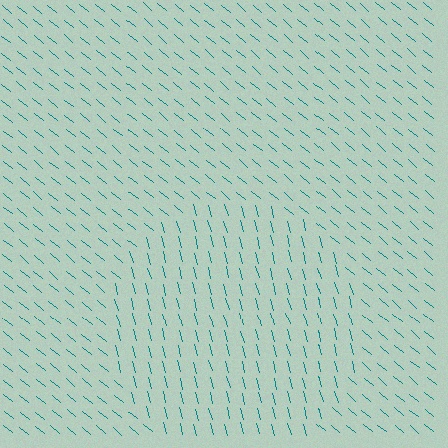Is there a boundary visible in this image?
Yes, there is a texture boundary formed by a change in line orientation.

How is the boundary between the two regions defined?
The boundary is defined purely by a change in line orientation (approximately 35 degrees difference). All lines are the same color and thickness.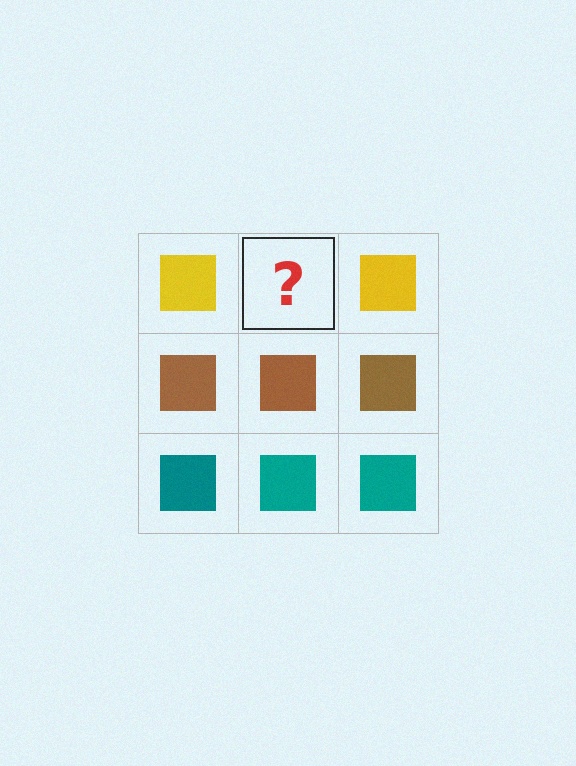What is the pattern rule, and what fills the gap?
The rule is that each row has a consistent color. The gap should be filled with a yellow square.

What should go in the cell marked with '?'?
The missing cell should contain a yellow square.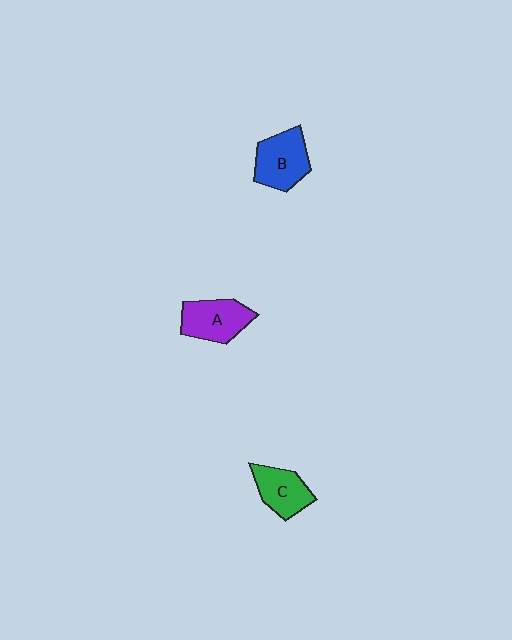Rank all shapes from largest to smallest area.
From largest to smallest: B (blue), A (purple), C (green).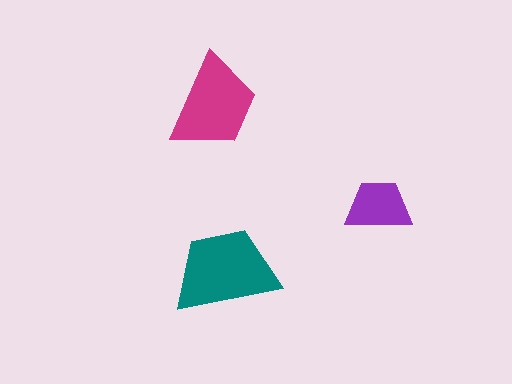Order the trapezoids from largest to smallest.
the teal one, the magenta one, the purple one.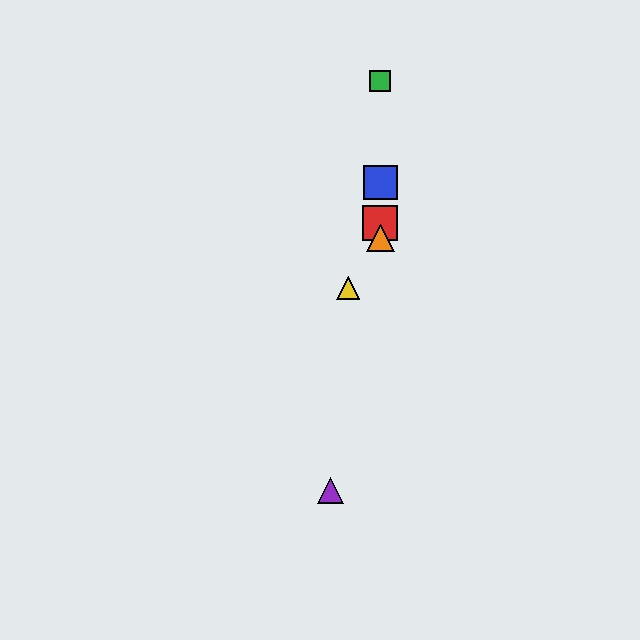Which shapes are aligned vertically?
The red square, the blue square, the green square, the orange triangle are aligned vertically.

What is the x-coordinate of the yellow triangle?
The yellow triangle is at x≈348.